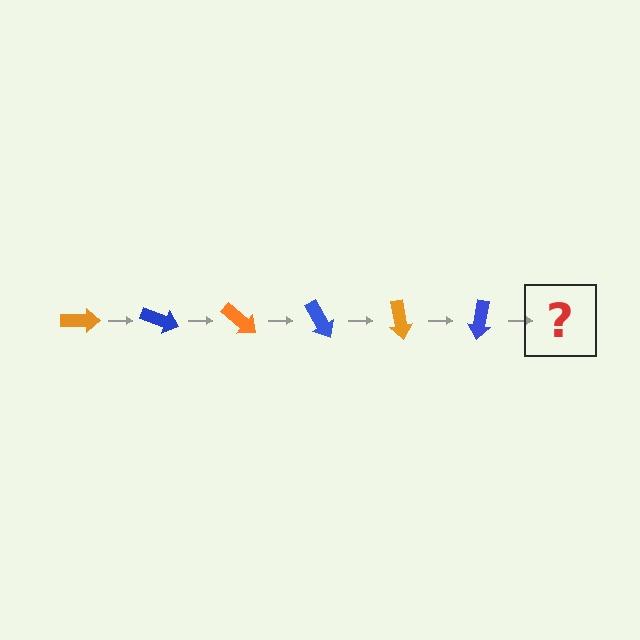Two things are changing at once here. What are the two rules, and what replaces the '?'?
The two rules are that it rotates 20 degrees each step and the color cycles through orange and blue. The '?' should be an orange arrow, rotated 120 degrees from the start.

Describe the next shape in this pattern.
It should be an orange arrow, rotated 120 degrees from the start.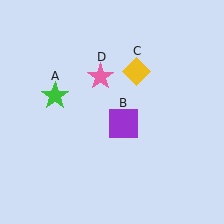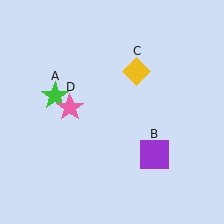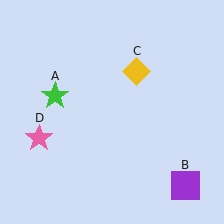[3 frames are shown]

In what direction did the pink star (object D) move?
The pink star (object D) moved down and to the left.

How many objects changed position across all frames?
2 objects changed position: purple square (object B), pink star (object D).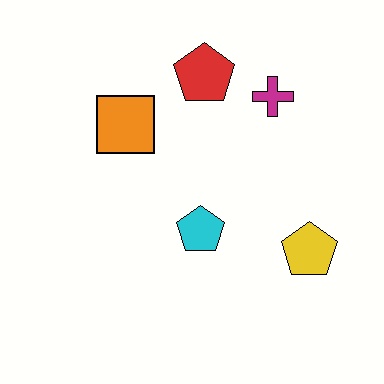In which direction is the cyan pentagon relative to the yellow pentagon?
The cyan pentagon is to the left of the yellow pentagon.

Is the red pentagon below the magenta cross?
No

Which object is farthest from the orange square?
The yellow pentagon is farthest from the orange square.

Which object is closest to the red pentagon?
The magenta cross is closest to the red pentagon.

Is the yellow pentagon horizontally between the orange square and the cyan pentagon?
No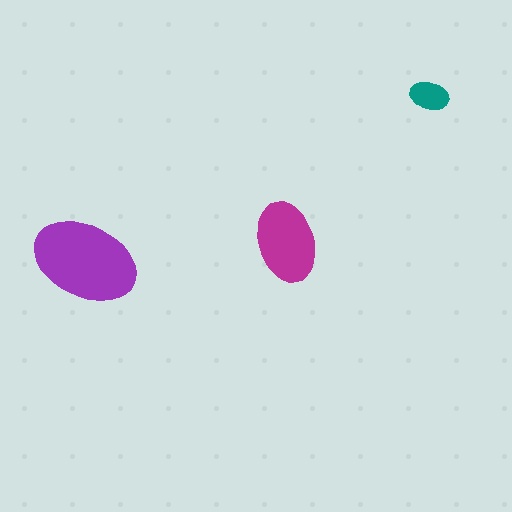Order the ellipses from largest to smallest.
the purple one, the magenta one, the teal one.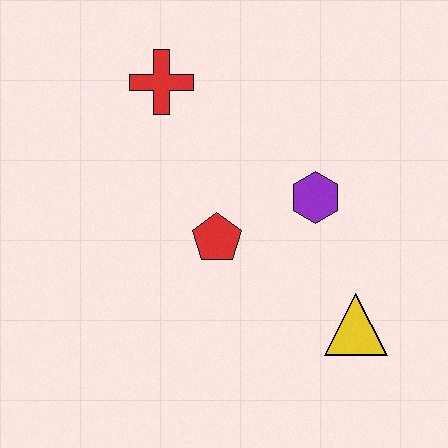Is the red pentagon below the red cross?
Yes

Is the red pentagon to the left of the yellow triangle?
Yes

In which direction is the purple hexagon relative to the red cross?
The purple hexagon is to the right of the red cross.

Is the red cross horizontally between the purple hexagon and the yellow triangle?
No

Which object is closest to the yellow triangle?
The purple hexagon is closest to the yellow triangle.